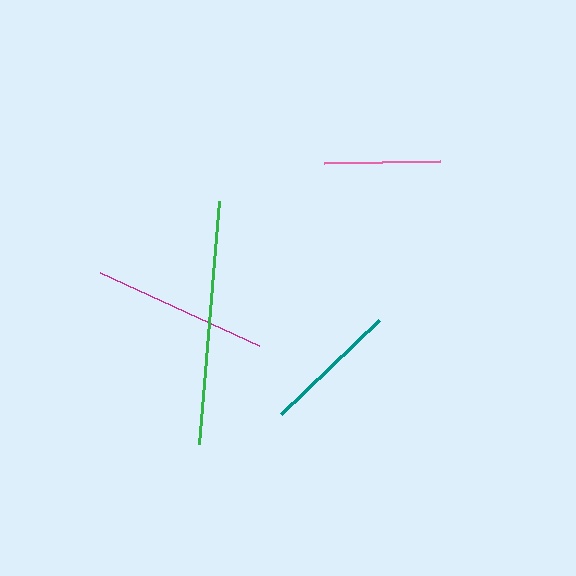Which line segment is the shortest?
The pink line is the shortest at approximately 116 pixels.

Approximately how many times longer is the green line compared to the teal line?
The green line is approximately 1.8 times the length of the teal line.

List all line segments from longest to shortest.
From longest to shortest: green, magenta, teal, pink.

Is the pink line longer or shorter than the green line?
The green line is longer than the pink line.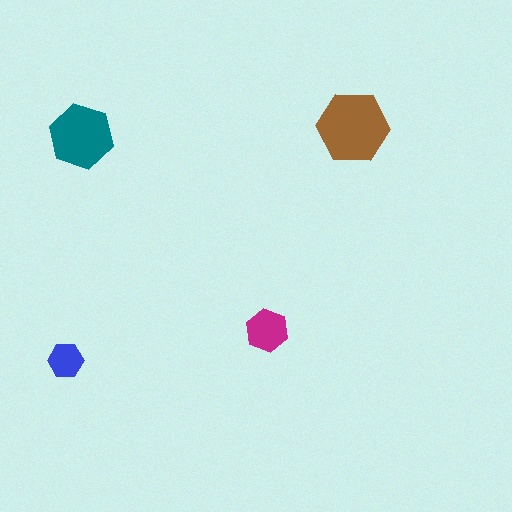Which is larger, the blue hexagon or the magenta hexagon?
The magenta one.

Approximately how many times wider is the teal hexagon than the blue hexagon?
About 2 times wider.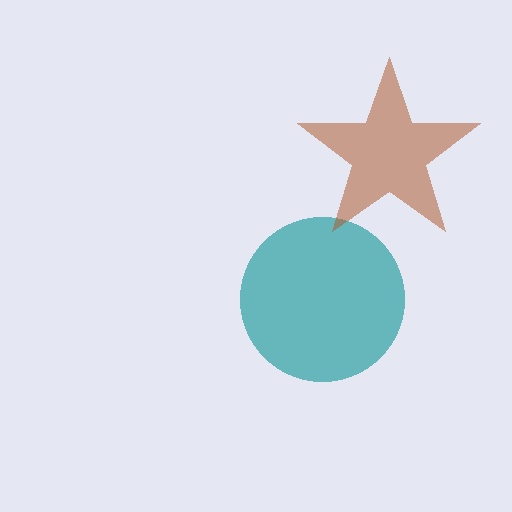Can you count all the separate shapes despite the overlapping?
Yes, there are 2 separate shapes.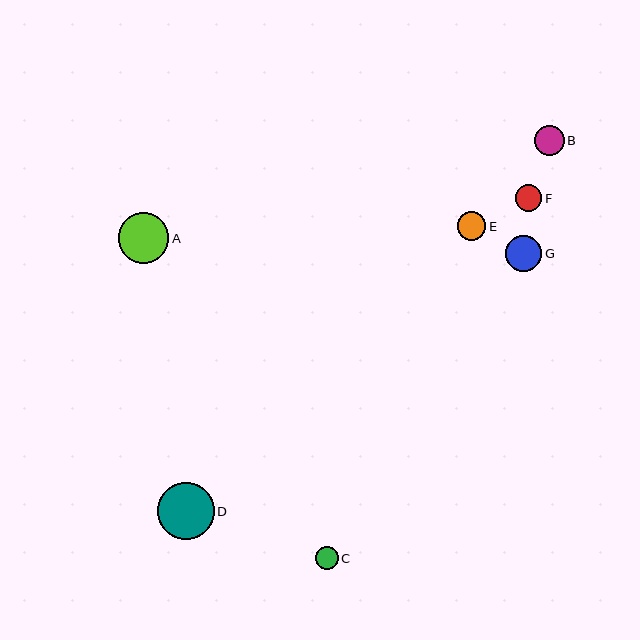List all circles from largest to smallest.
From largest to smallest: D, A, G, B, E, F, C.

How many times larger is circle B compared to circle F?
Circle B is approximately 1.1 times the size of circle F.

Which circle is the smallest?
Circle C is the smallest with a size of approximately 22 pixels.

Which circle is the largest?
Circle D is the largest with a size of approximately 56 pixels.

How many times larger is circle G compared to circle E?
Circle G is approximately 1.3 times the size of circle E.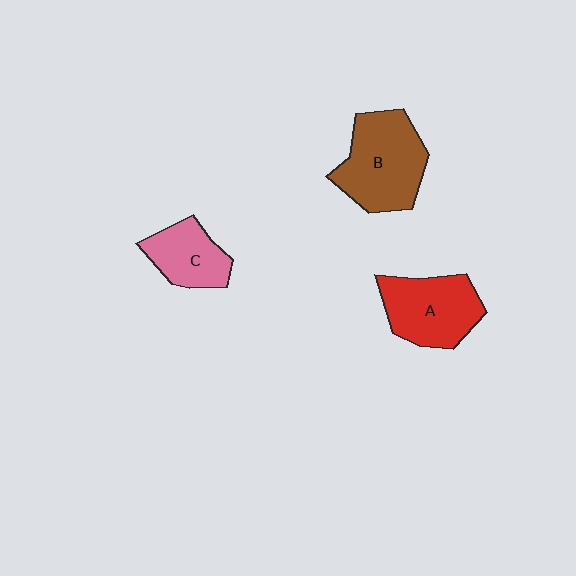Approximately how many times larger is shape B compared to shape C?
Approximately 1.7 times.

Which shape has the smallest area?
Shape C (pink).